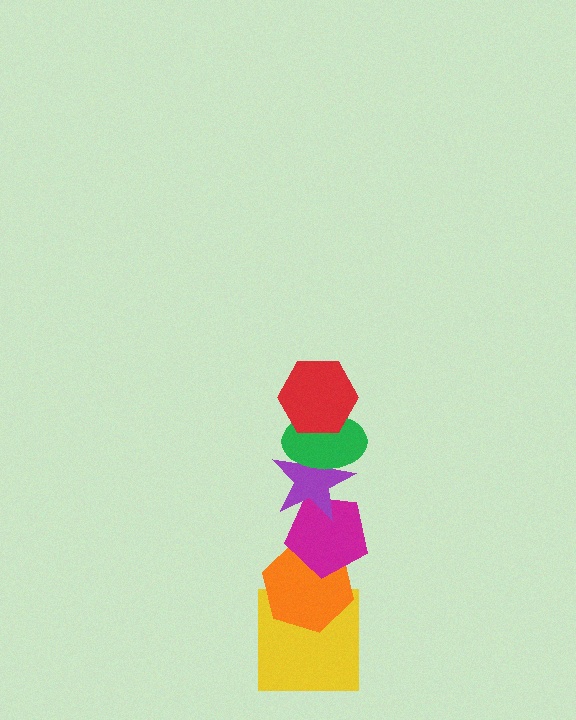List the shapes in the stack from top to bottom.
From top to bottom: the red hexagon, the green ellipse, the purple star, the magenta pentagon, the orange hexagon, the yellow square.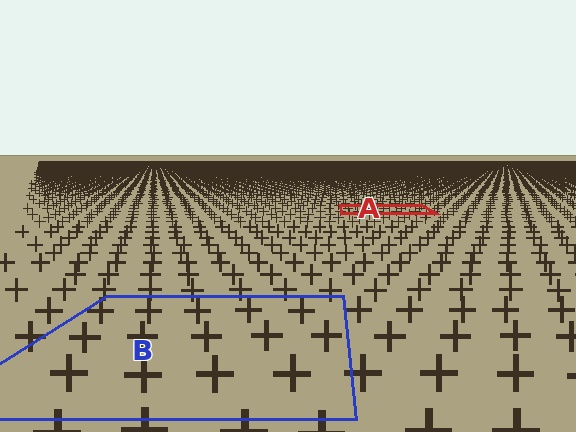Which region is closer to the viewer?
Region B is closer. The texture elements there are larger and more spread out.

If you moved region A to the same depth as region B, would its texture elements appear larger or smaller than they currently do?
They would appear larger. At a closer depth, the same texture elements are projected at a bigger on-screen size.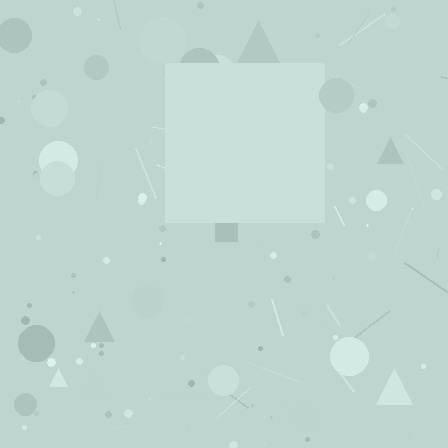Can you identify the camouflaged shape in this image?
The camouflaged shape is a square.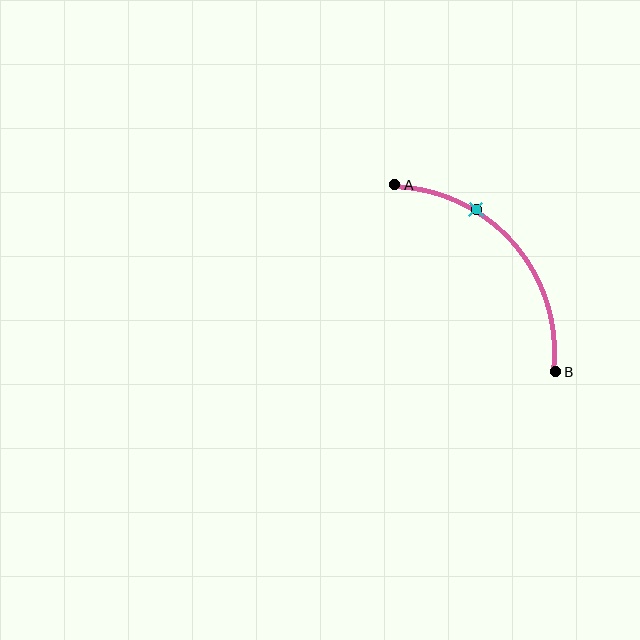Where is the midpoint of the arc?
The arc midpoint is the point on the curve farthest from the straight line joining A and B. It sits above and to the right of that line.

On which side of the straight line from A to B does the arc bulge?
The arc bulges above and to the right of the straight line connecting A and B.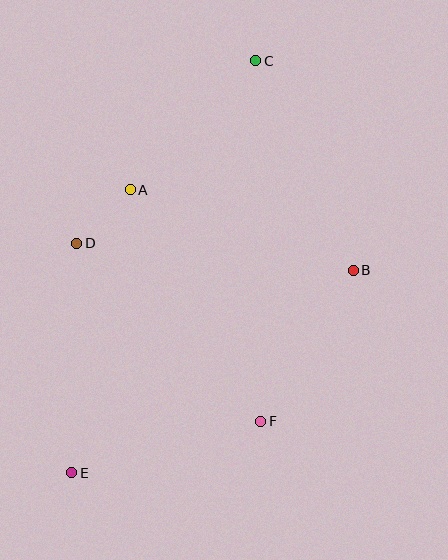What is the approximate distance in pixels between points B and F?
The distance between B and F is approximately 177 pixels.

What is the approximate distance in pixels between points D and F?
The distance between D and F is approximately 256 pixels.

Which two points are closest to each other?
Points A and D are closest to each other.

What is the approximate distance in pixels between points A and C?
The distance between A and C is approximately 180 pixels.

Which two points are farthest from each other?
Points C and E are farthest from each other.